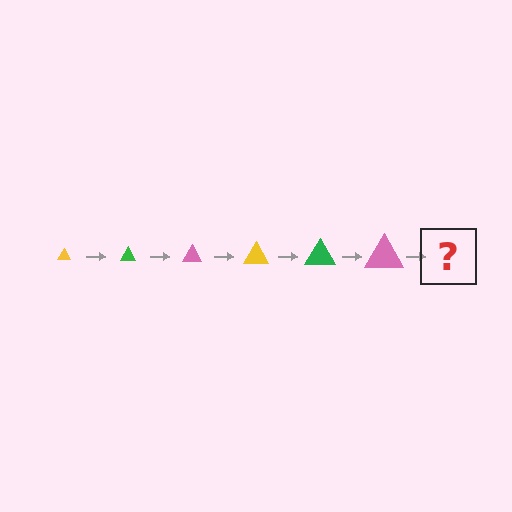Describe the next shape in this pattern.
It should be a yellow triangle, larger than the previous one.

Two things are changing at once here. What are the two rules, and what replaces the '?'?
The two rules are that the triangle grows larger each step and the color cycles through yellow, green, and pink. The '?' should be a yellow triangle, larger than the previous one.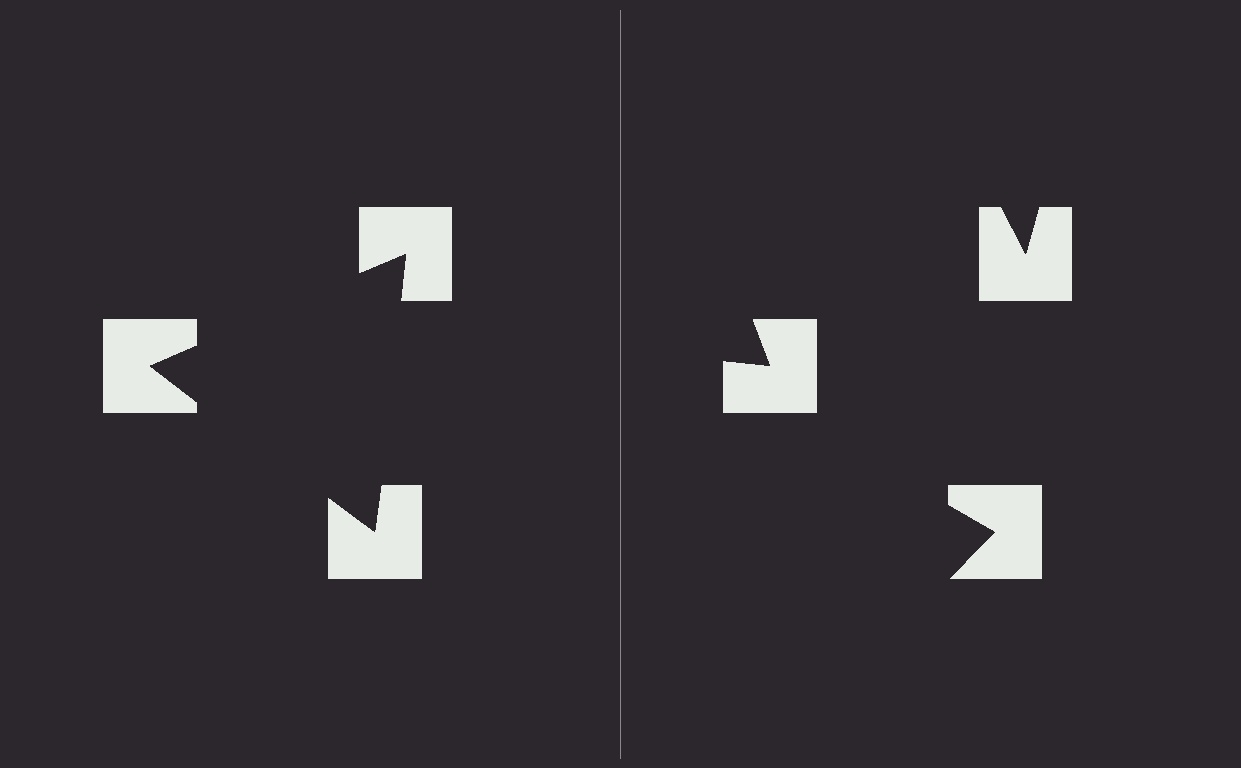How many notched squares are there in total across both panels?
6 — 3 on each side.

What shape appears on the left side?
An illusory triangle.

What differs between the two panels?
The notched squares are positioned identically on both sides; only the wedge orientations differ. On the left they align to a triangle; on the right they are misaligned.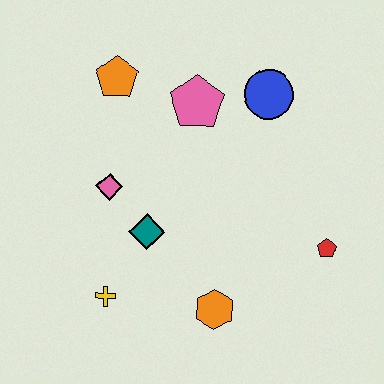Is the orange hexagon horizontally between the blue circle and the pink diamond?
Yes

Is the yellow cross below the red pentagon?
Yes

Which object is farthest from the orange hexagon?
The orange pentagon is farthest from the orange hexagon.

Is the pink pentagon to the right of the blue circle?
No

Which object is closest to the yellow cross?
The teal diamond is closest to the yellow cross.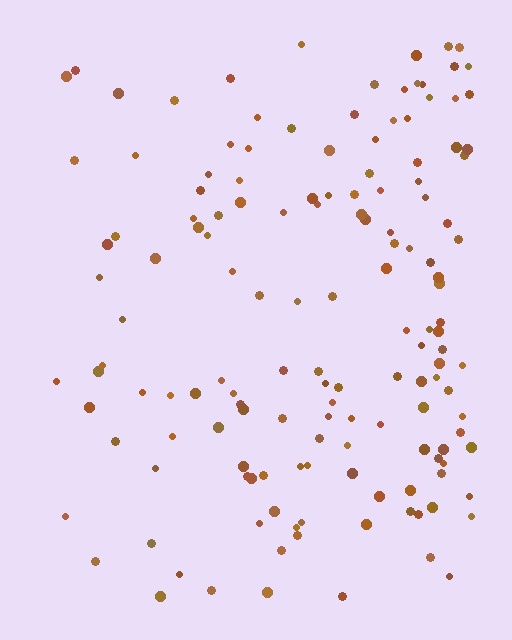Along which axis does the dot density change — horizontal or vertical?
Horizontal.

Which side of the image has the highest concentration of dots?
The right.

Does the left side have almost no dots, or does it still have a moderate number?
Still a moderate number, just noticeably fewer than the right.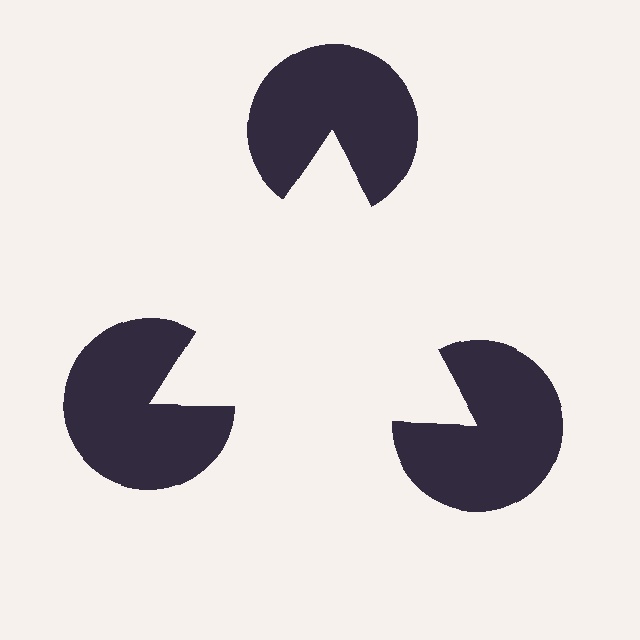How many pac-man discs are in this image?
There are 3 — one at each vertex of the illusory triangle.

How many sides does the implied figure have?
3 sides.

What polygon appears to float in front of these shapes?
An illusory triangle — its edges are inferred from the aligned wedge cuts in the pac-man discs, not physically drawn.